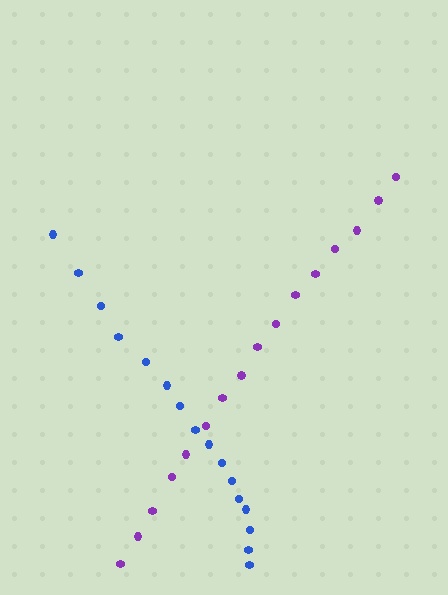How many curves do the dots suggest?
There are 2 distinct paths.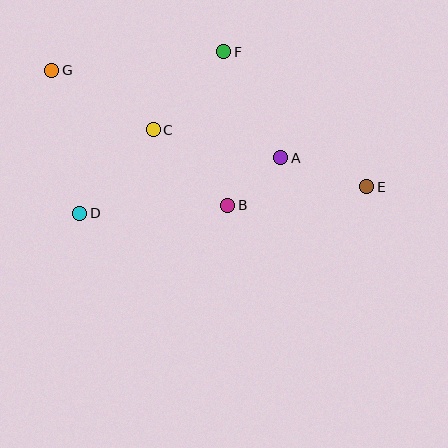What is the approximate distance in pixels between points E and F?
The distance between E and F is approximately 197 pixels.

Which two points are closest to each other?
Points A and B are closest to each other.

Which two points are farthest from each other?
Points E and G are farthest from each other.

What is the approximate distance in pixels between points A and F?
The distance between A and F is approximately 120 pixels.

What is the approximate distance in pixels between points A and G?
The distance between A and G is approximately 245 pixels.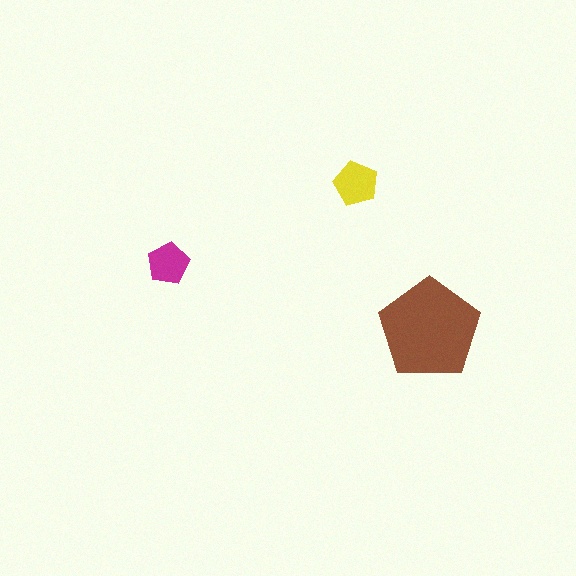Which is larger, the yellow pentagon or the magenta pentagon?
The yellow one.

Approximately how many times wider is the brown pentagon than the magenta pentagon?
About 2.5 times wider.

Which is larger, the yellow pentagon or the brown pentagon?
The brown one.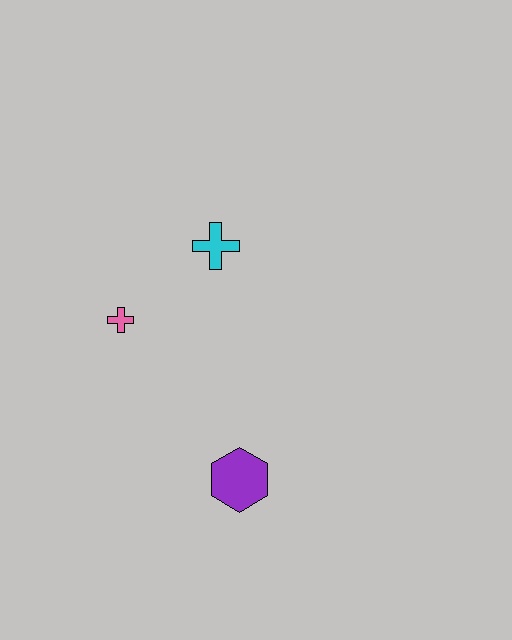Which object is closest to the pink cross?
The cyan cross is closest to the pink cross.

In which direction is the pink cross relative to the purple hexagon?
The pink cross is above the purple hexagon.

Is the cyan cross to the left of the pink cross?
No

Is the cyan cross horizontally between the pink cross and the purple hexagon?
Yes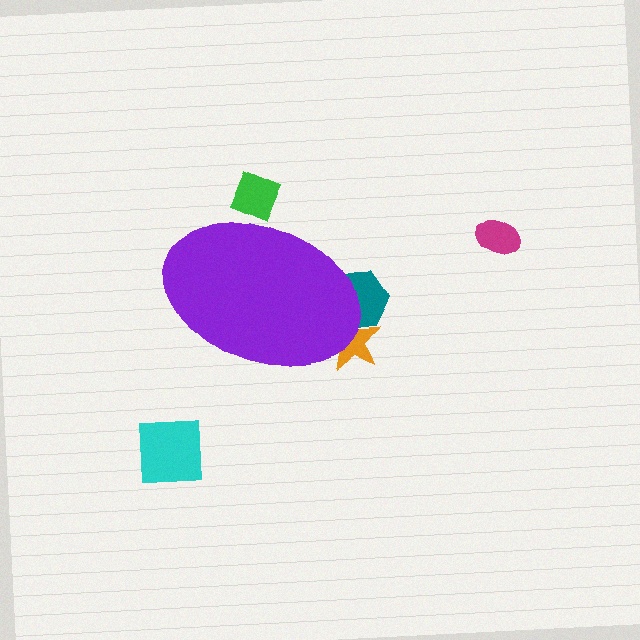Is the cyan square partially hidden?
No, the cyan square is fully visible.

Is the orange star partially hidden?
Yes, the orange star is partially hidden behind the purple ellipse.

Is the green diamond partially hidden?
Yes, the green diamond is partially hidden behind the purple ellipse.